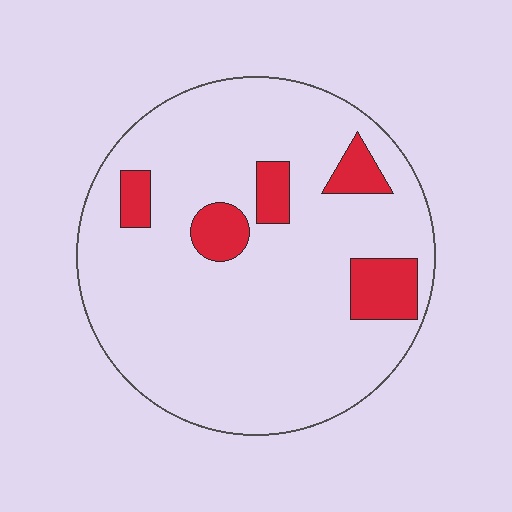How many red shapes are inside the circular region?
5.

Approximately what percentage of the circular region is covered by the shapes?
Approximately 15%.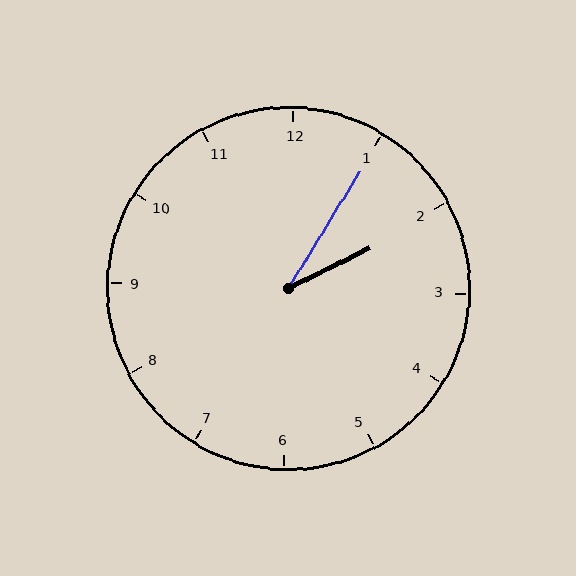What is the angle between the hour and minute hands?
Approximately 32 degrees.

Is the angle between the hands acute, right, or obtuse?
It is acute.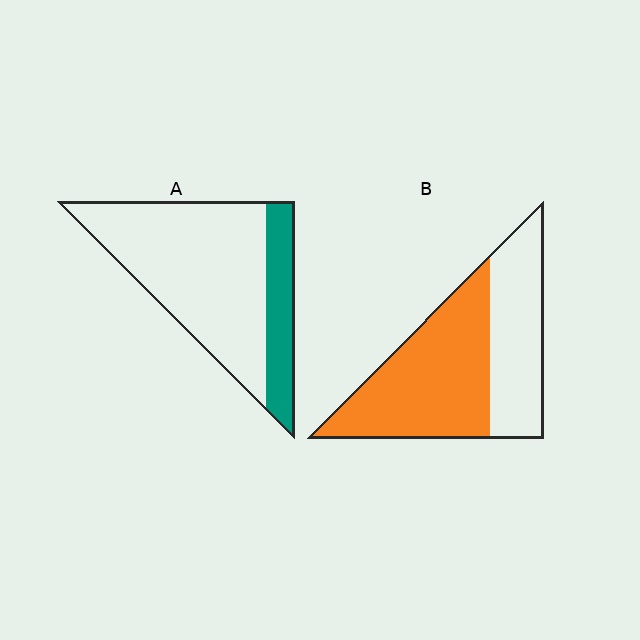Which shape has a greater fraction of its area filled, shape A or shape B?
Shape B.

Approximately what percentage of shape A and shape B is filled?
A is approximately 25% and B is approximately 60%.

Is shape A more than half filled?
No.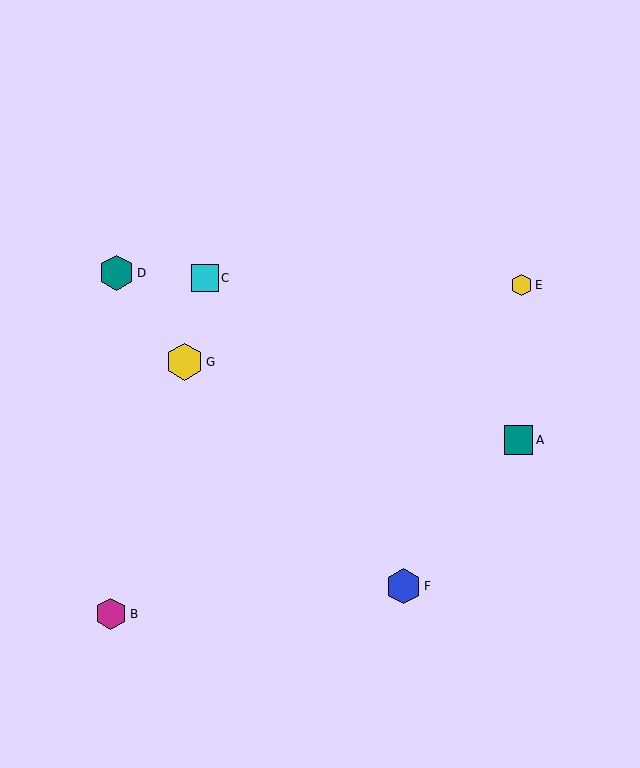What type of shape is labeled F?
Shape F is a blue hexagon.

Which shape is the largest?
The yellow hexagon (labeled G) is the largest.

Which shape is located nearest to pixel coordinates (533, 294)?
The yellow hexagon (labeled E) at (522, 285) is nearest to that location.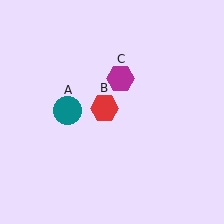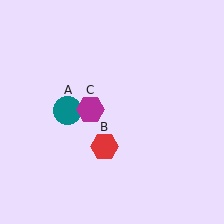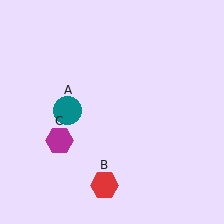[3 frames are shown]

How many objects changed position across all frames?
2 objects changed position: red hexagon (object B), magenta hexagon (object C).